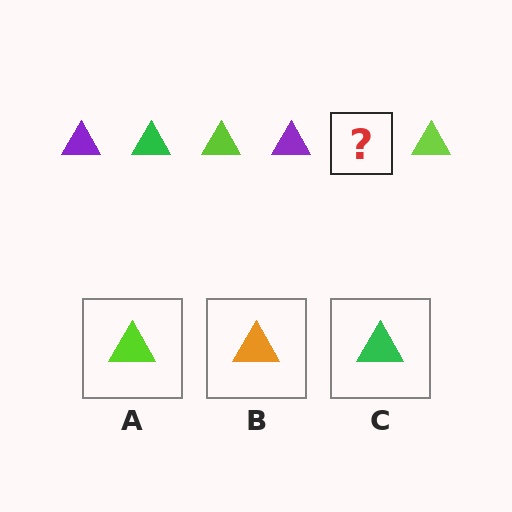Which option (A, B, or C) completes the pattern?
C.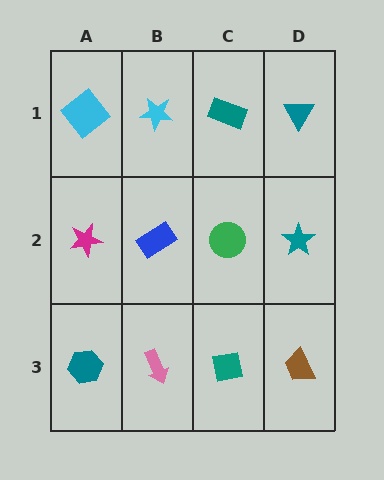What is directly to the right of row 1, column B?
A teal rectangle.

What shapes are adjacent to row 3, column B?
A blue rectangle (row 2, column B), a teal hexagon (row 3, column A), a teal square (row 3, column C).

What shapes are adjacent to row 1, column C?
A green circle (row 2, column C), a cyan star (row 1, column B), a teal triangle (row 1, column D).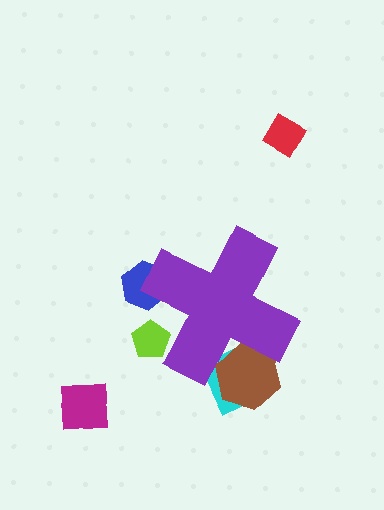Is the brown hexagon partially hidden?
Yes, the brown hexagon is partially hidden behind the purple cross.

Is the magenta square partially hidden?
No, the magenta square is fully visible.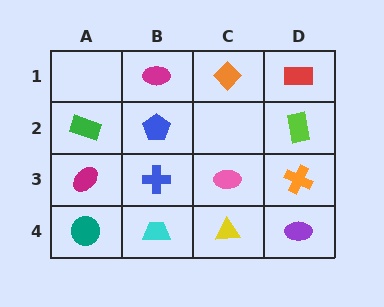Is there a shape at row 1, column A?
No, that cell is empty.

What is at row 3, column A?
A magenta ellipse.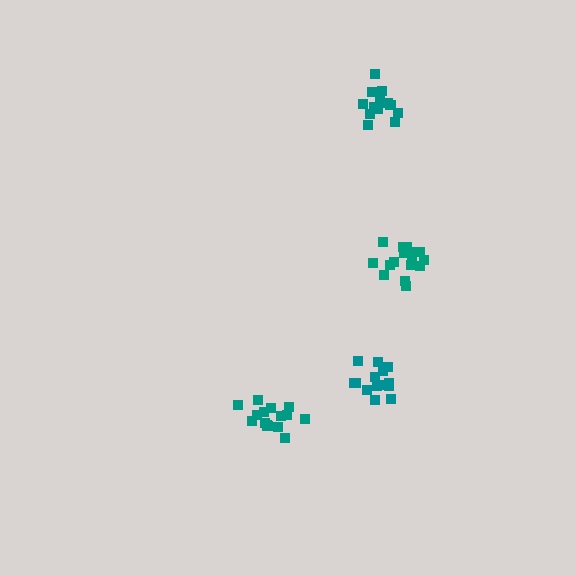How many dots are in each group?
Group 1: 14 dots, Group 2: 15 dots, Group 3: 14 dots, Group 4: 17 dots (60 total).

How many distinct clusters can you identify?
There are 4 distinct clusters.